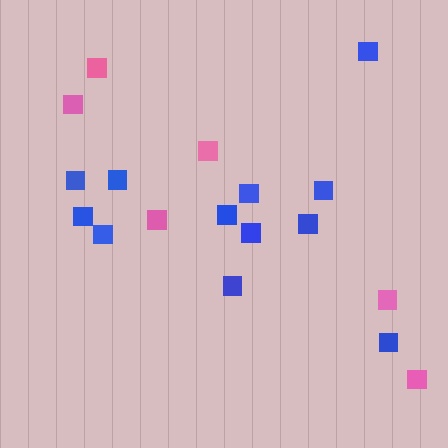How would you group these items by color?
There are 2 groups: one group of blue squares (12) and one group of pink squares (6).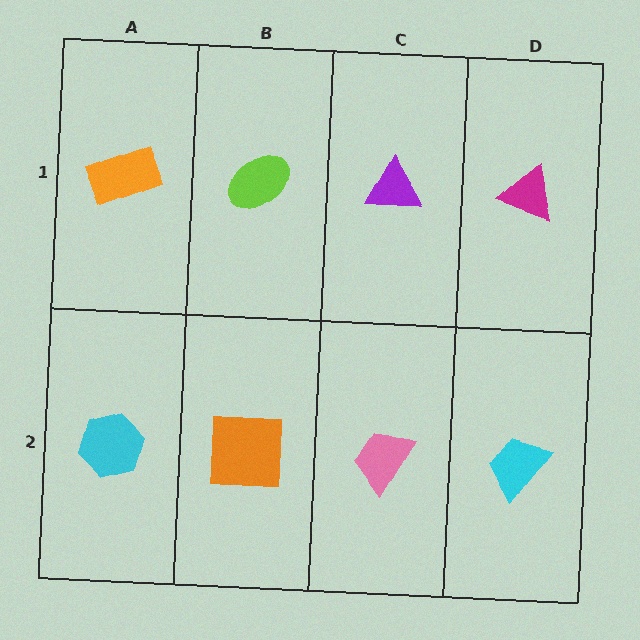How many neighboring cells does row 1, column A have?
2.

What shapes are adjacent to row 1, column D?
A cyan trapezoid (row 2, column D), a purple triangle (row 1, column C).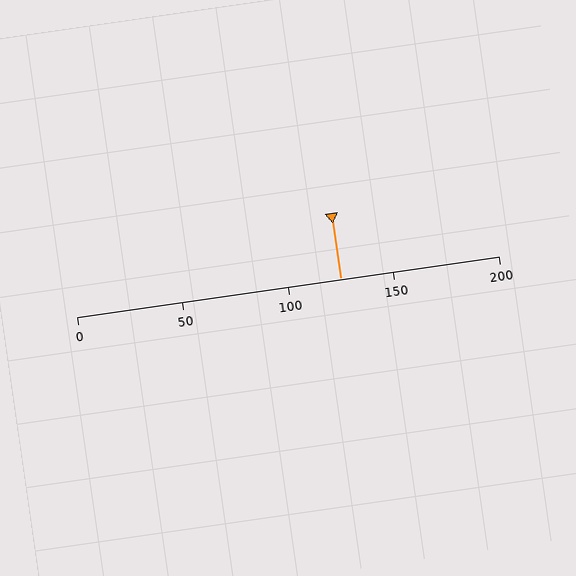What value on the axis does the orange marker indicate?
The marker indicates approximately 125.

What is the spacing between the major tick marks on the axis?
The major ticks are spaced 50 apart.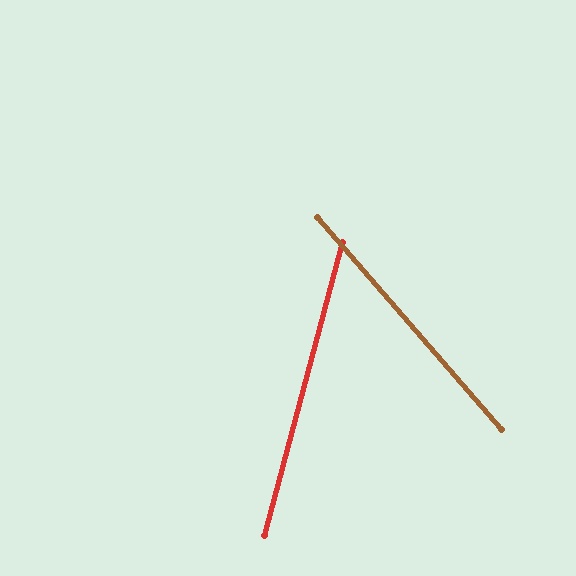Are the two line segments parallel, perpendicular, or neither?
Neither parallel nor perpendicular — they differ by about 56°.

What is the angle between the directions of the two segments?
Approximately 56 degrees.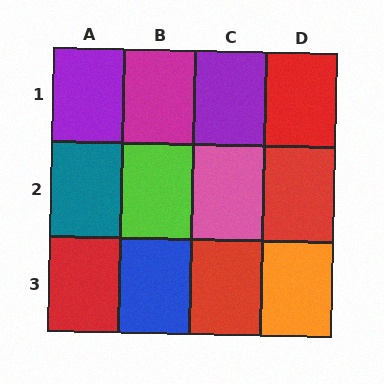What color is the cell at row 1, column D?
Red.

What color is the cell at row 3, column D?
Orange.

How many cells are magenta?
1 cell is magenta.